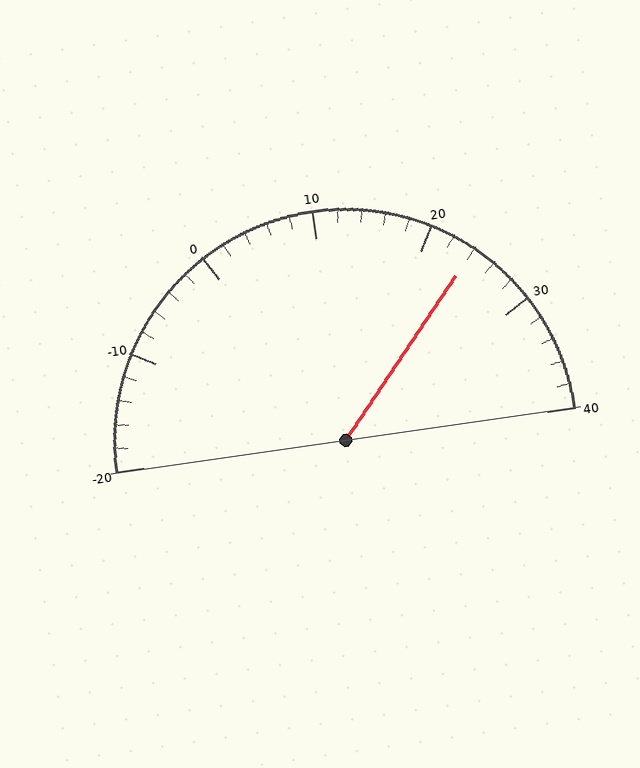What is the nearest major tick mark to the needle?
The nearest major tick mark is 20.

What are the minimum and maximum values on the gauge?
The gauge ranges from -20 to 40.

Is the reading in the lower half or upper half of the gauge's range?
The reading is in the upper half of the range (-20 to 40).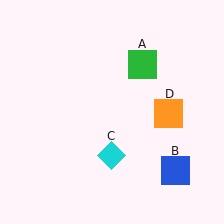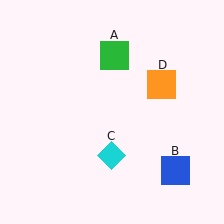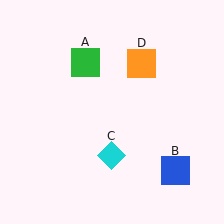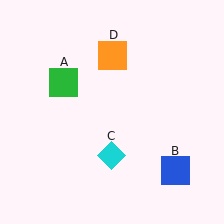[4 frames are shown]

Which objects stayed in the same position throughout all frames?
Blue square (object B) and cyan diamond (object C) remained stationary.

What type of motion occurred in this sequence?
The green square (object A), orange square (object D) rotated counterclockwise around the center of the scene.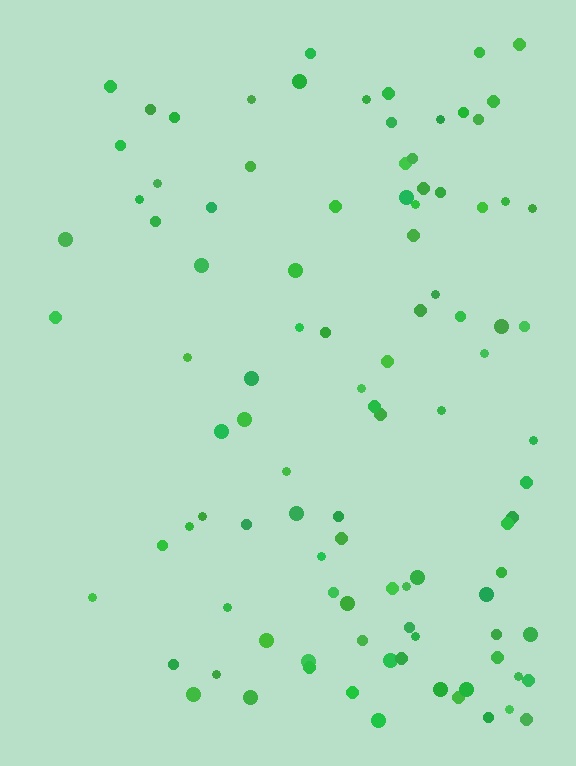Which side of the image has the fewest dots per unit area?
The left.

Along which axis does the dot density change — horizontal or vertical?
Horizontal.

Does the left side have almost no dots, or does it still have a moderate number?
Still a moderate number, just noticeably fewer than the right.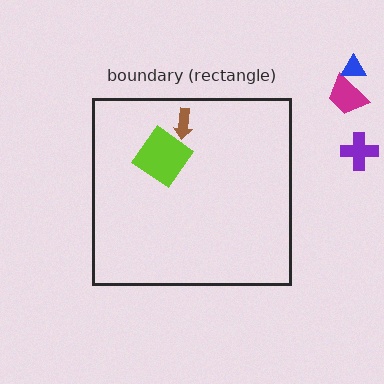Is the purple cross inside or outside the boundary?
Outside.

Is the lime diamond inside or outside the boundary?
Inside.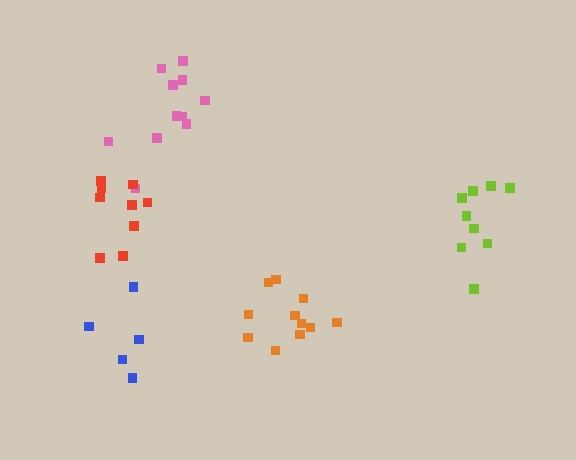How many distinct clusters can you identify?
There are 5 distinct clusters.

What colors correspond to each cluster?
The clusters are colored: orange, pink, red, lime, blue.